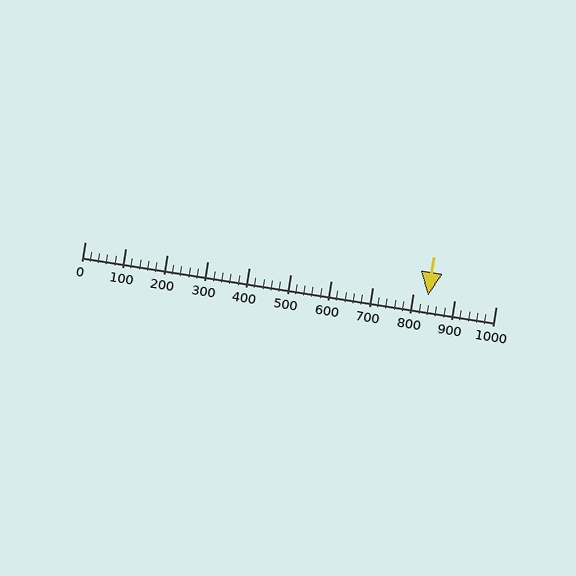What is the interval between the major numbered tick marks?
The major tick marks are spaced 100 units apart.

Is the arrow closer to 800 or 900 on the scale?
The arrow is closer to 800.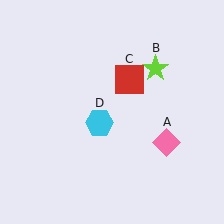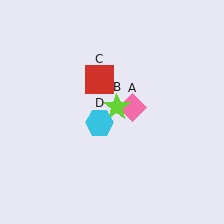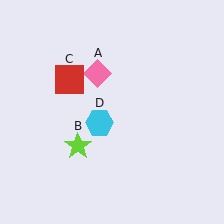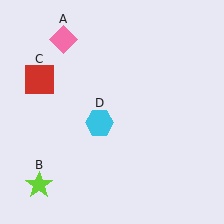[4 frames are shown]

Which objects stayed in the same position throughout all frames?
Cyan hexagon (object D) remained stationary.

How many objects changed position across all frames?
3 objects changed position: pink diamond (object A), lime star (object B), red square (object C).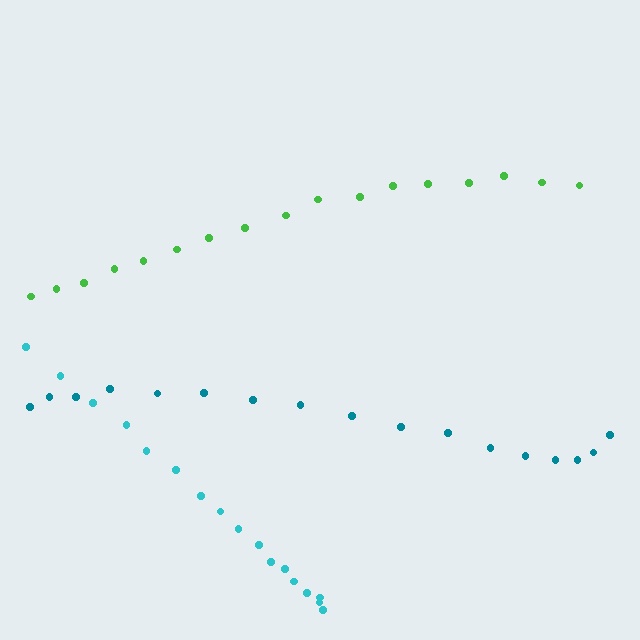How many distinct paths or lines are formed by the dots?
There are 3 distinct paths.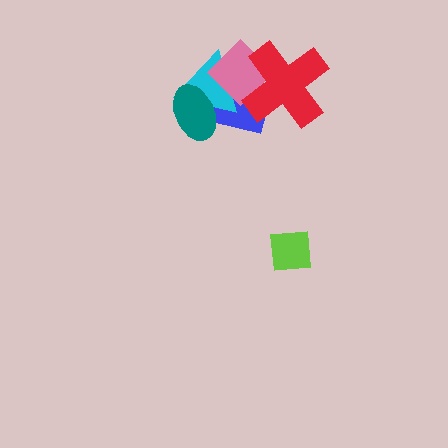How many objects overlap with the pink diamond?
3 objects overlap with the pink diamond.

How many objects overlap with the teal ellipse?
2 objects overlap with the teal ellipse.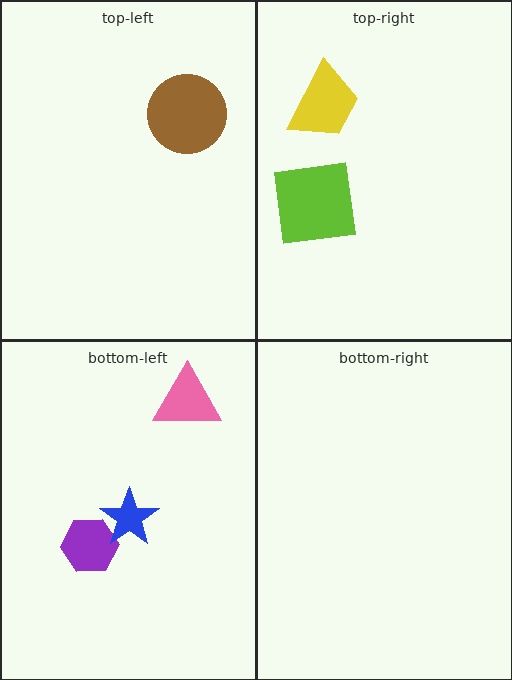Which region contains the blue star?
The bottom-left region.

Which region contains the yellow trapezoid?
The top-right region.